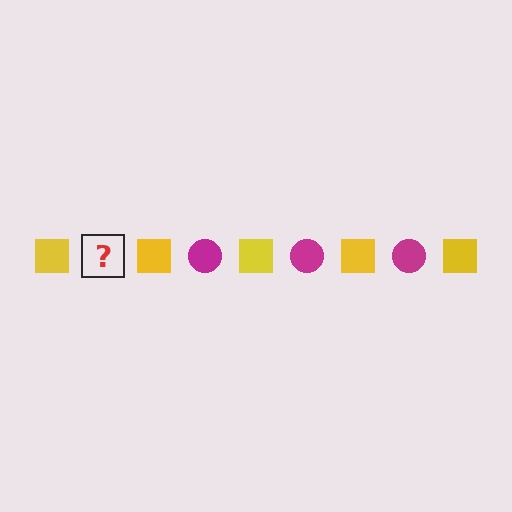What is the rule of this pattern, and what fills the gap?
The rule is that the pattern alternates between yellow square and magenta circle. The gap should be filled with a magenta circle.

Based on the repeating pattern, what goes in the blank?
The blank should be a magenta circle.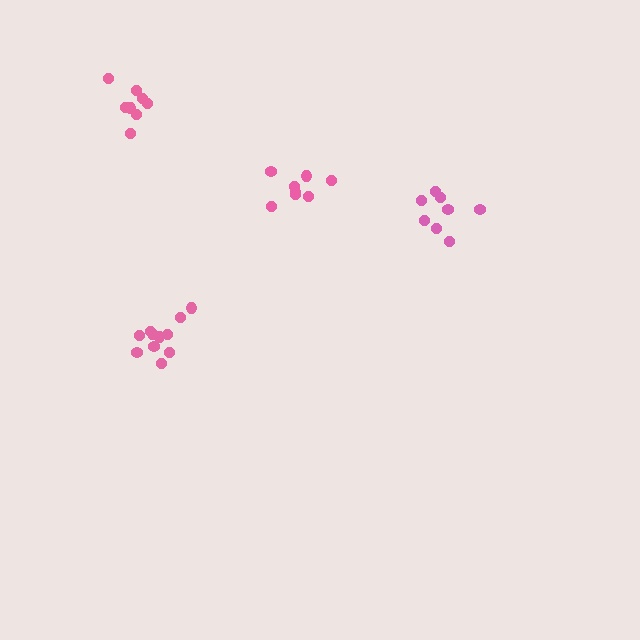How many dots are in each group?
Group 1: 8 dots, Group 2: 8 dots, Group 3: 11 dots, Group 4: 8 dots (35 total).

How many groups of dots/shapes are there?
There are 4 groups.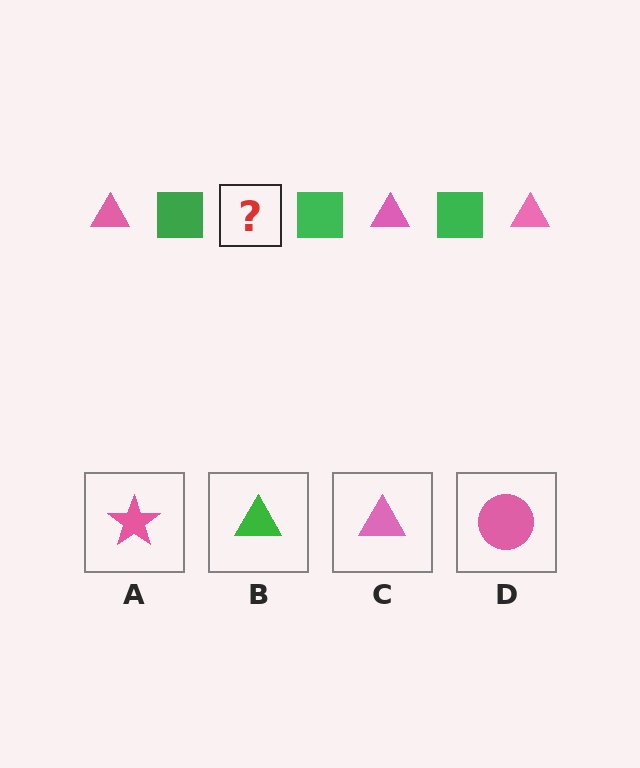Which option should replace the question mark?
Option C.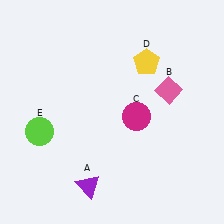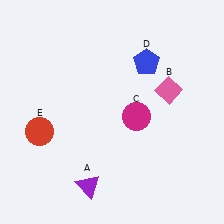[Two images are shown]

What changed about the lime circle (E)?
In Image 1, E is lime. In Image 2, it changed to red.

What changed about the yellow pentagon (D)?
In Image 1, D is yellow. In Image 2, it changed to blue.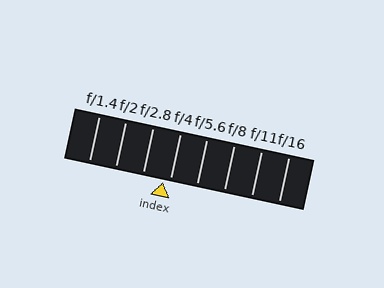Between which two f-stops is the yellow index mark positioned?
The index mark is between f/2.8 and f/4.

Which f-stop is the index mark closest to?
The index mark is closest to f/4.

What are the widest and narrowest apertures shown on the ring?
The widest aperture shown is f/1.4 and the narrowest is f/16.